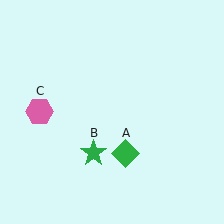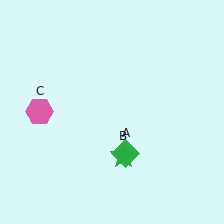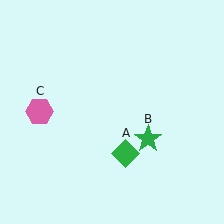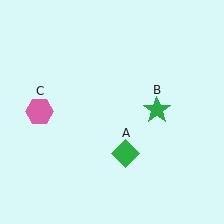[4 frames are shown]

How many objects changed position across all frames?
1 object changed position: green star (object B).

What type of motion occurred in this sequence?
The green star (object B) rotated counterclockwise around the center of the scene.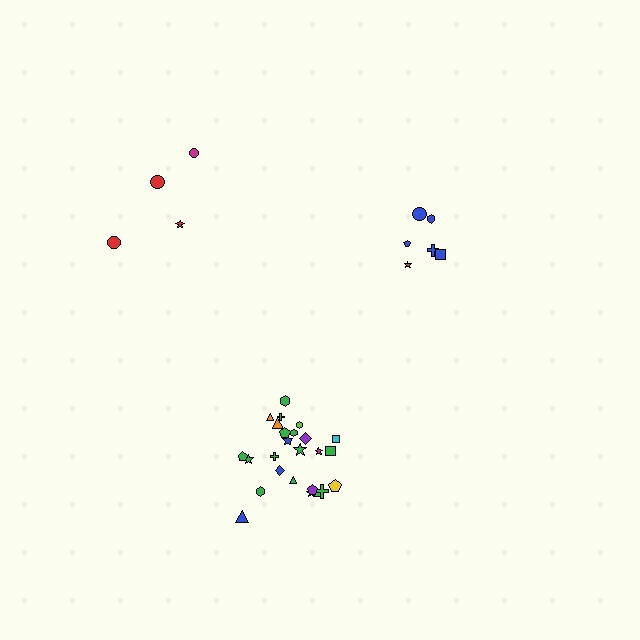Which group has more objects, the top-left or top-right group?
The top-right group.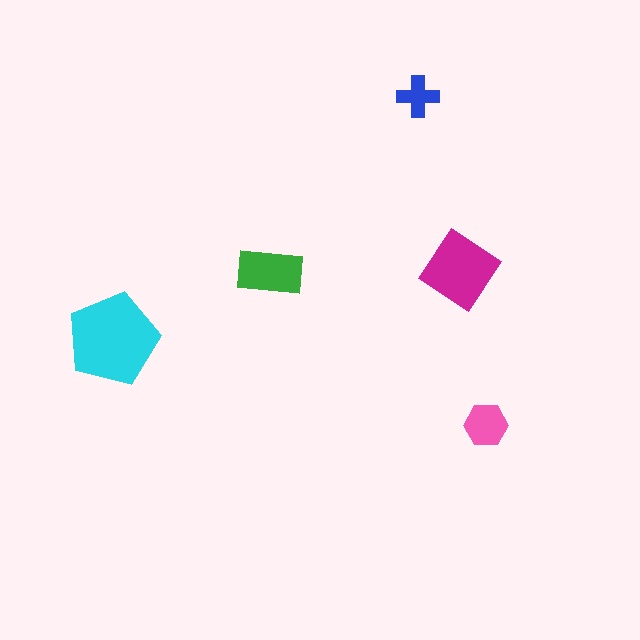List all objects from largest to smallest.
The cyan pentagon, the magenta diamond, the green rectangle, the pink hexagon, the blue cross.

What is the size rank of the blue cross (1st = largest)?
5th.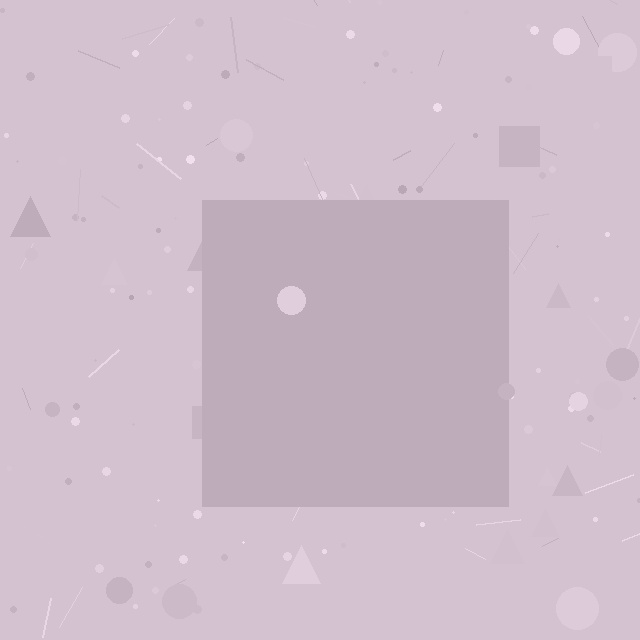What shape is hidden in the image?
A square is hidden in the image.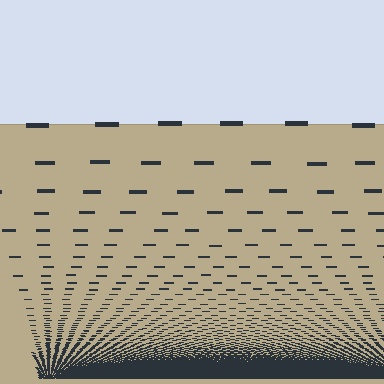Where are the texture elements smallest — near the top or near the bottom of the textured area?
Near the bottom.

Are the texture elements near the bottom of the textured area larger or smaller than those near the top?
Smaller. The gradient is inverted — elements near the bottom are smaller and denser.